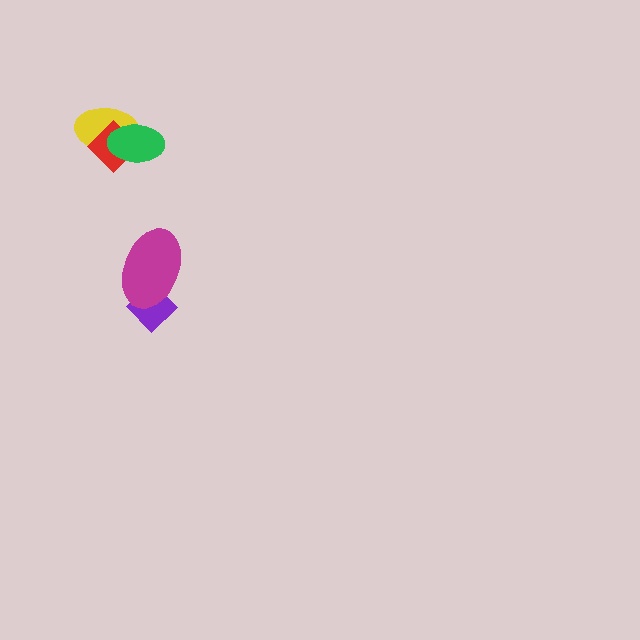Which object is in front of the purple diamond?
The magenta ellipse is in front of the purple diamond.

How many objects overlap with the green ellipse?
2 objects overlap with the green ellipse.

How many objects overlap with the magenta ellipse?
1 object overlaps with the magenta ellipse.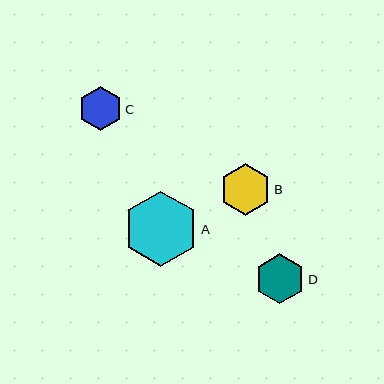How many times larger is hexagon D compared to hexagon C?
Hexagon D is approximately 1.1 times the size of hexagon C.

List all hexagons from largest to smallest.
From largest to smallest: A, B, D, C.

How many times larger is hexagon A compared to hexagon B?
Hexagon A is approximately 1.5 times the size of hexagon B.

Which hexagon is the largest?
Hexagon A is the largest with a size of approximately 75 pixels.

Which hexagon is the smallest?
Hexagon C is the smallest with a size of approximately 44 pixels.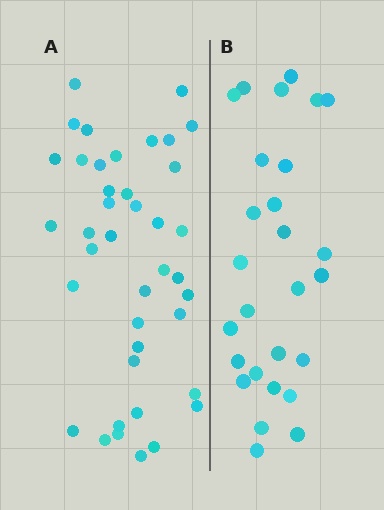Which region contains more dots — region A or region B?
Region A (the left region) has more dots.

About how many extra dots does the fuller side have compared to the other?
Region A has approximately 15 more dots than region B.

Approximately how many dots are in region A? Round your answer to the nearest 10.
About 40 dots.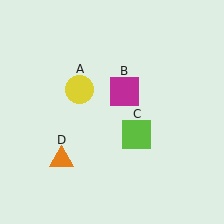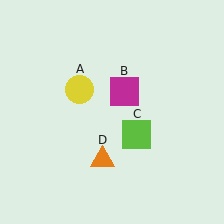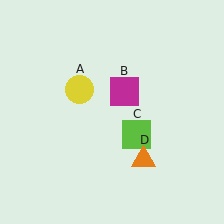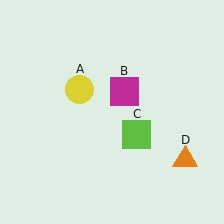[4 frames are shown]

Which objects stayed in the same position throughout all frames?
Yellow circle (object A) and magenta square (object B) and lime square (object C) remained stationary.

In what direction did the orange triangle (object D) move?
The orange triangle (object D) moved right.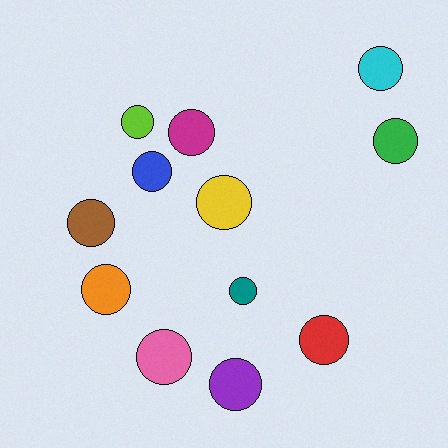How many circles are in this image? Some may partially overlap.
There are 12 circles.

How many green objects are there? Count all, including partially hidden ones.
There is 1 green object.